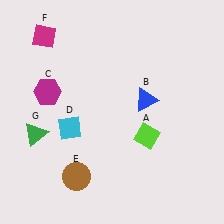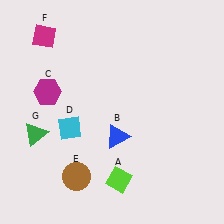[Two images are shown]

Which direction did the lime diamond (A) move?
The lime diamond (A) moved down.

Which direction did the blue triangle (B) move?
The blue triangle (B) moved down.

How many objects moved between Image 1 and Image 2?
2 objects moved between the two images.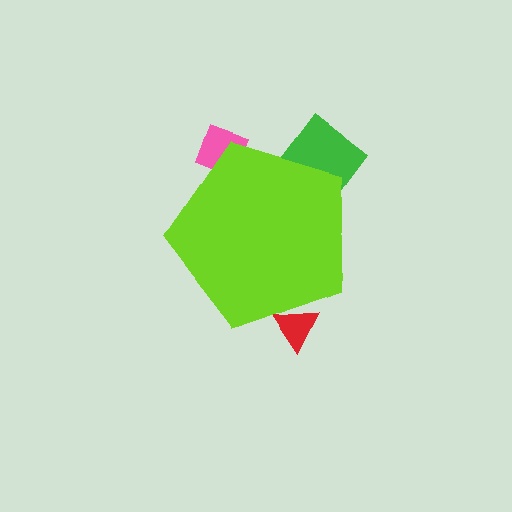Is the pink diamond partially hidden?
Yes, the pink diamond is partially hidden behind the lime pentagon.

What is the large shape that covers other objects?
A lime pentagon.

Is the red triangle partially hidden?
Yes, the red triangle is partially hidden behind the lime pentagon.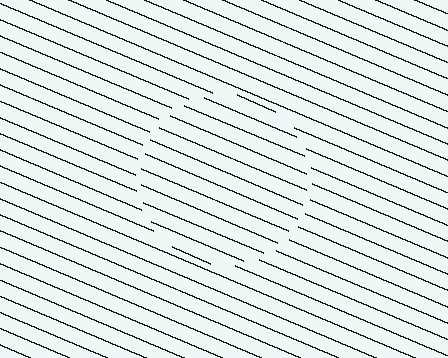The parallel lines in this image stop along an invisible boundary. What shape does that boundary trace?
An illusory circle. The interior of the shape contains the same grating, shifted by half a period — the contour is defined by the phase discontinuity where line-ends from the inner and outer gratings abut.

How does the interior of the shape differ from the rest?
The interior of the shape contains the same grating, shifted by half a period — the contour is defined by the phase discontinuity where line-ends from the inner and outer gratings abut.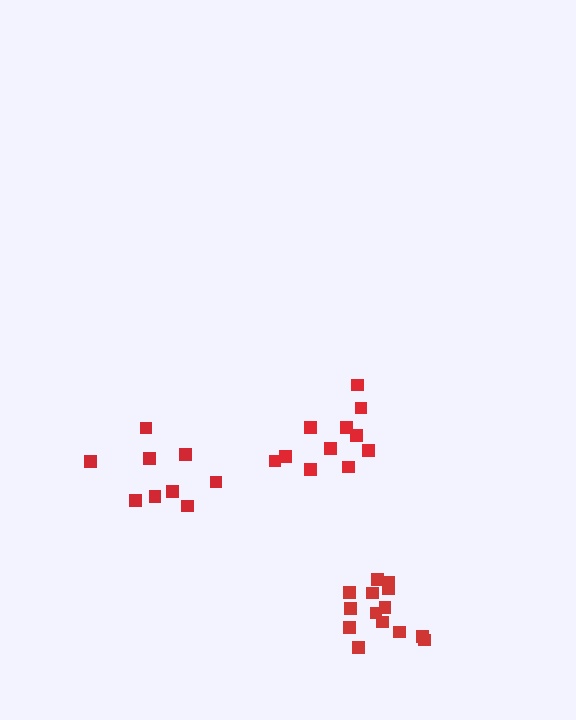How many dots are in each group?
Group 1: 9 dots, Group 2: 11 dots, Group 3: 14 dots (34 total).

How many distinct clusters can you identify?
There are 3 distinct clusters.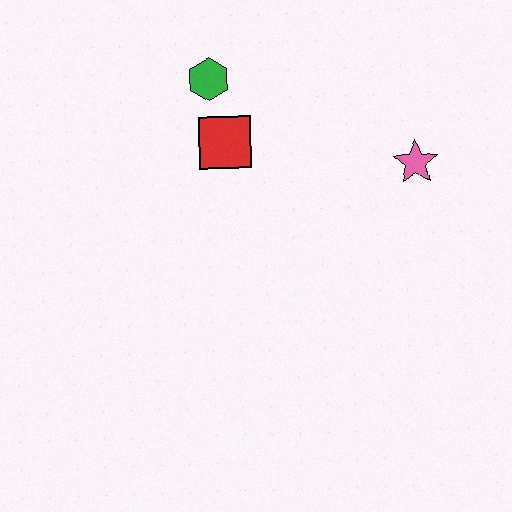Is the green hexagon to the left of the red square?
Yes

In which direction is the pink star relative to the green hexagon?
The pink star is to the right of the green hexagon.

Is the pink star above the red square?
No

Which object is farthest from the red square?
The pink star is farthest from the red square.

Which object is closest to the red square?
The green hexagon is closest to the red square.